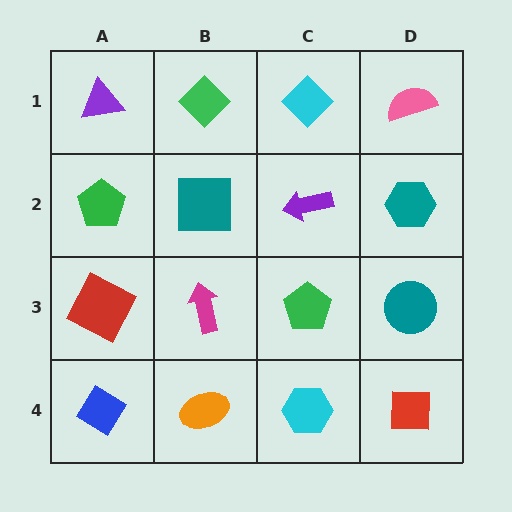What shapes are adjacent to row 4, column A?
A red square (row 3, column A), an orange ellipse (row 4, column B).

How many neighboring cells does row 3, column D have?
3.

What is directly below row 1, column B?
A teal square.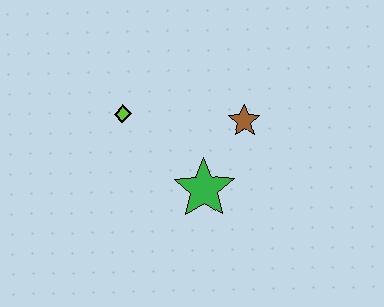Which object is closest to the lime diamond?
The green star is closest to the lime diamond.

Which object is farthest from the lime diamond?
The brown star is farthest from the lime diamond.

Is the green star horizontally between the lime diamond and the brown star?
Yes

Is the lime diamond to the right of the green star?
No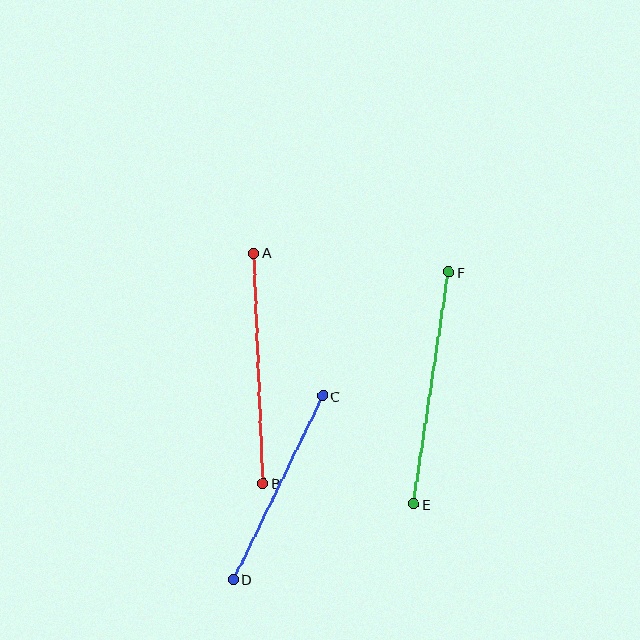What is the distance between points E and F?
The distance is approximately 234 pixels.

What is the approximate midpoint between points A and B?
The midpoint is at approximately (259, 368) pixels.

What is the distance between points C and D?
The distance is approximately 204 pixels.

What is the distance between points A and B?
The distance is approximately 231 pixels.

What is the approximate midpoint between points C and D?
The midpoint is at approximately (278, 488) pixels.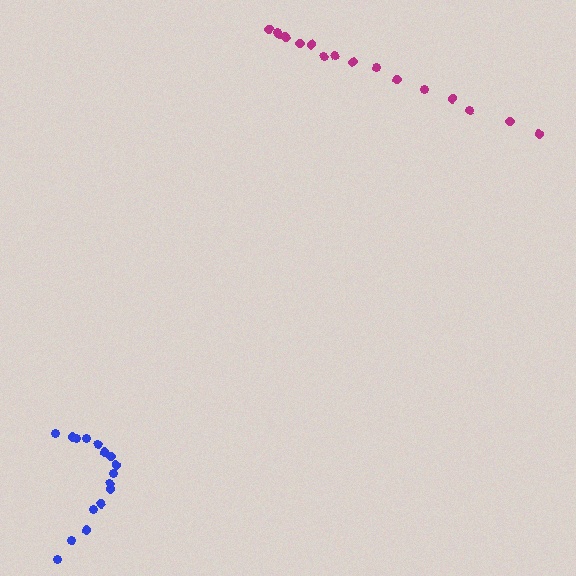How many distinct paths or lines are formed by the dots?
There are 2 distinct paths.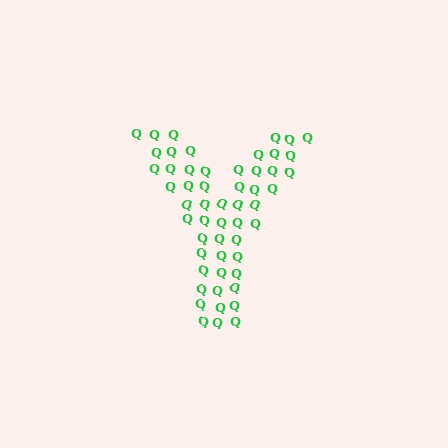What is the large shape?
The large shape is the letter Y.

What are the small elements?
The small elements are letter Q's.